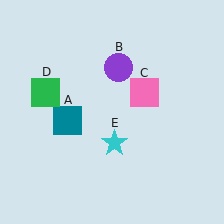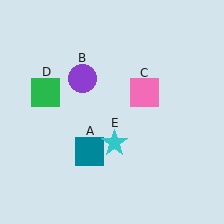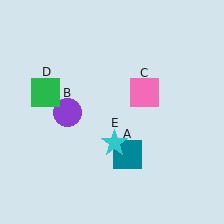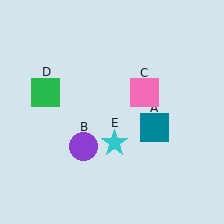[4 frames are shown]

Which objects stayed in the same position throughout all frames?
Pink square (object C) and green square (object D) and cyan star (object E) remained stationary.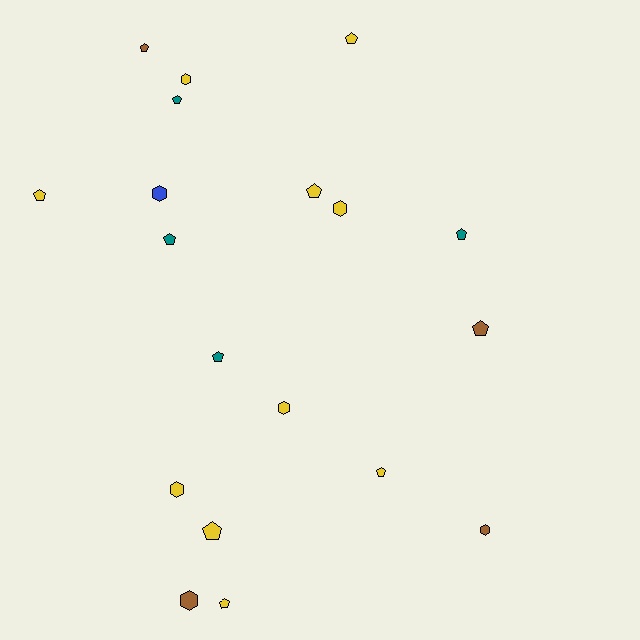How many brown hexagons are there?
There are 2 brown hexagons.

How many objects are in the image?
There are 19 objects.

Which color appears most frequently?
Yellow, with 10 objects.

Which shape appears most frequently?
Pentagon, with 12 objects.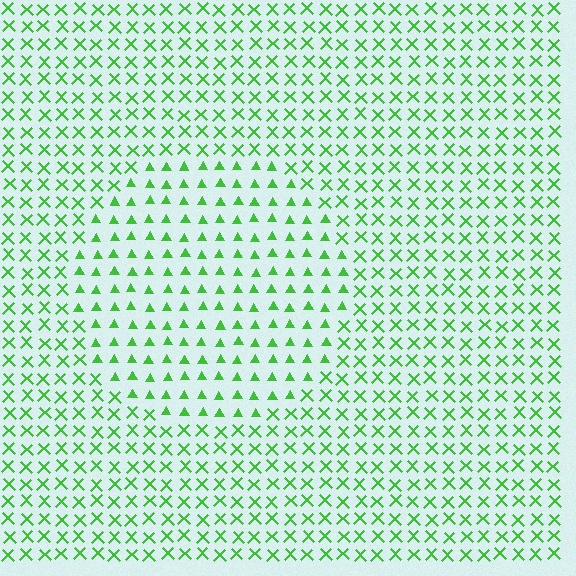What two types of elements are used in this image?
The image uses triangles inside the circle region and X marks outside it.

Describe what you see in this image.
The image is filled with small green elements arranged in a uniform grid. A circle-shaped region contains triangles, while the surrounding area contains X marks. The boundary is defined purely by the change in element shape.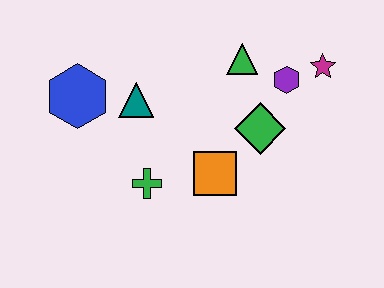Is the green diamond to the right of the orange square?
Yes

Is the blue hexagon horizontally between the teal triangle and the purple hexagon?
No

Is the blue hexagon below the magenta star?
Yes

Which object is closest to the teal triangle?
The blue hexagon is closest to the teal triangle.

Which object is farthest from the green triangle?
The blue hexagon is farthest from the green triangle.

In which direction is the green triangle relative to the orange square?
The green triangle is above the orange square.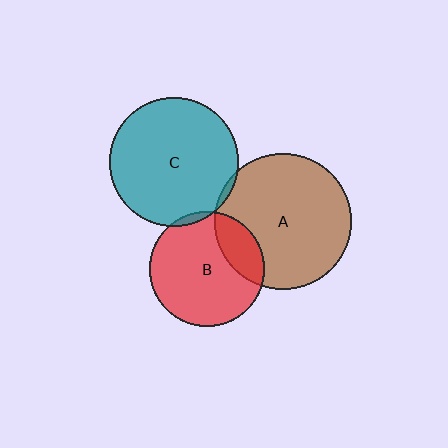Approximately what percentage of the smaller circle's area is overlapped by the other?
Approximately 5%.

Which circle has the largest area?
Circle A (brown).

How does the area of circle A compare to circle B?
Approximately 1.4 times.